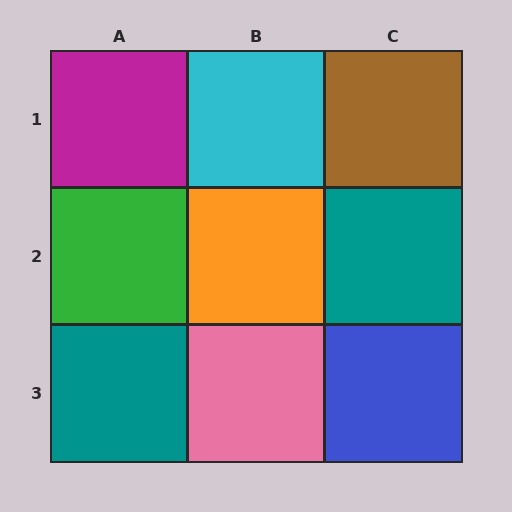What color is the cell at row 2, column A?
Green.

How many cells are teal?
2 cells are teal.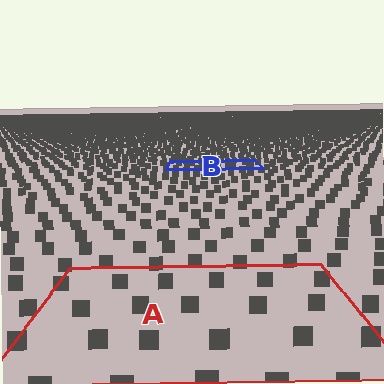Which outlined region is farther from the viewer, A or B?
Region B is farther from the viewer — the texture elements inside it appear smaller and more densely packed.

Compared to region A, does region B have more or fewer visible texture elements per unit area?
Region B has more texture elements per unit area — they are packed more densely because it is farther away.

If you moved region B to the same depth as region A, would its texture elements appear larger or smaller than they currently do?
They would appear larger. At a closer depth, the same texture elements are projected at a bigger on-screen size.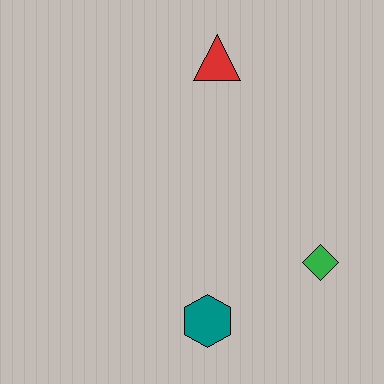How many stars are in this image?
There are no stars.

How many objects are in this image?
There are 3 objects.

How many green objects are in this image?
There is 1 green object.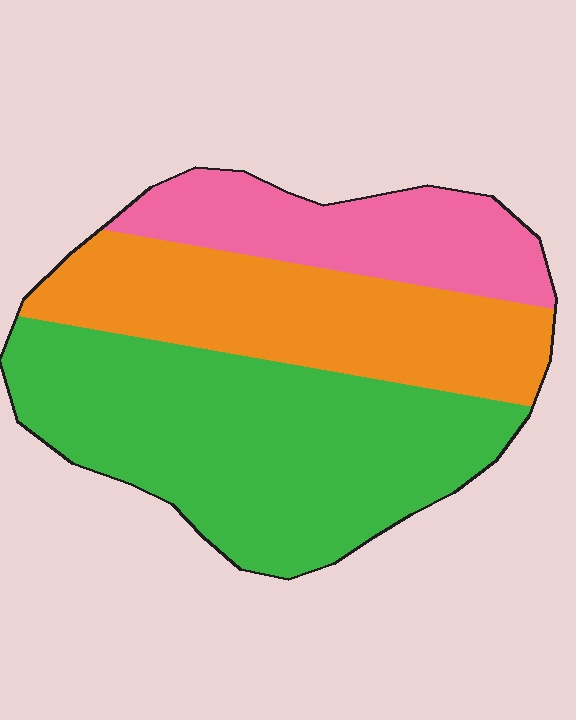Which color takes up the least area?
Pink, at roughly 20%.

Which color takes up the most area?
Green, at roughly 50%.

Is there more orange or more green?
Green.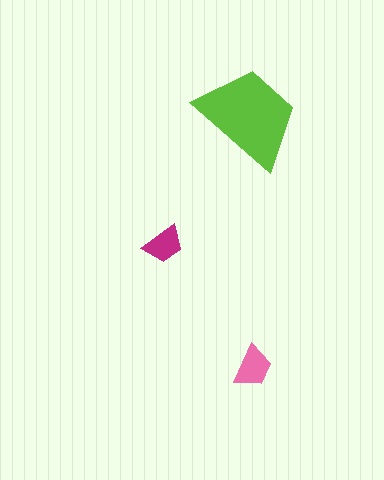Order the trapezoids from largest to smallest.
the lime one, the pink one, the magenta one.